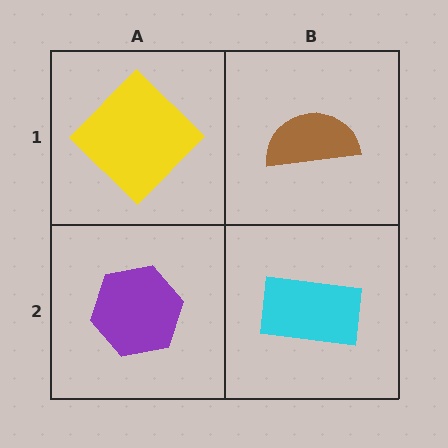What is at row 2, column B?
A cyan rectangle.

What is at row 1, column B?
A brown semicircle.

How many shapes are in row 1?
2 shapes.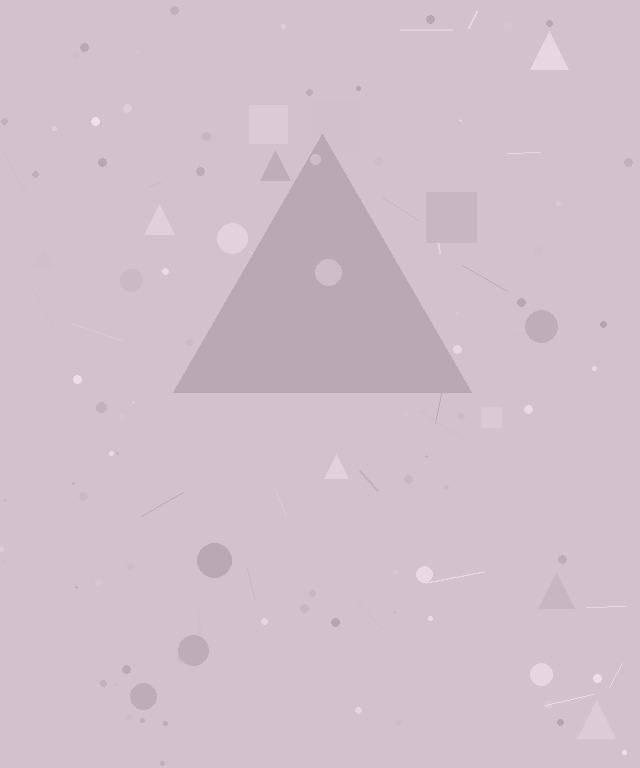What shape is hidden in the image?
A triangle is hidden in the image.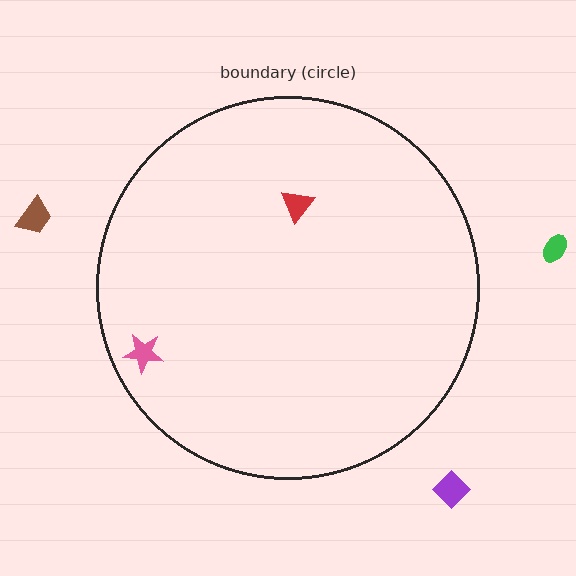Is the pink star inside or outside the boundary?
Inside.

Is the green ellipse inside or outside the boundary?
Outside.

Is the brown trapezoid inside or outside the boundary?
Outside.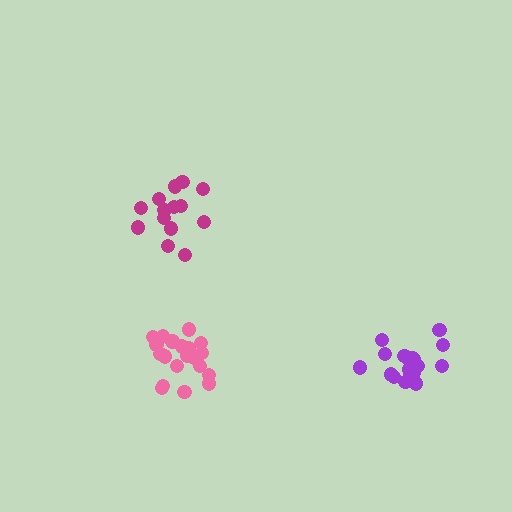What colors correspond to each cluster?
The clusters are colored: pink, magenta, purple.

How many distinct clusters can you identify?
There are 3 distinct clusters.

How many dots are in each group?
Group 1: 20 dots, Group 2: 14 dots, Group 3: 18 dots (52 total).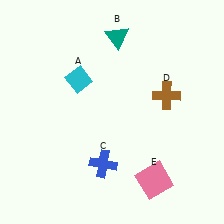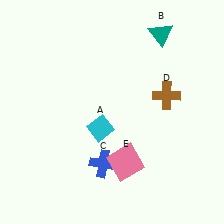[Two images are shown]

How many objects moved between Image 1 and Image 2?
3 objects moved between the two images.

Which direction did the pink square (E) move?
The pink square (E) moved left.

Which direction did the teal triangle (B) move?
The teal triangle (B) moved right.